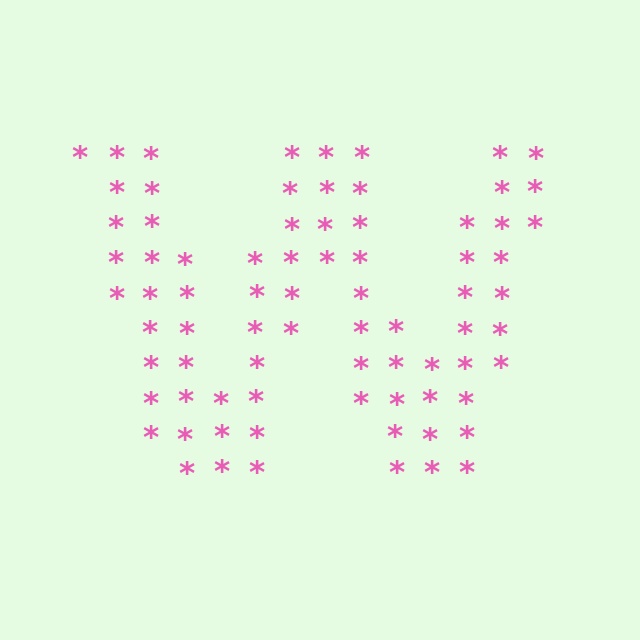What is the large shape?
The large shape is the letter W.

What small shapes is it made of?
It is made of small asterisks.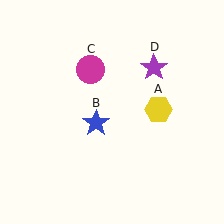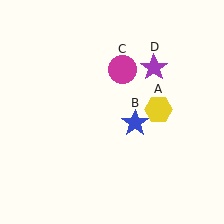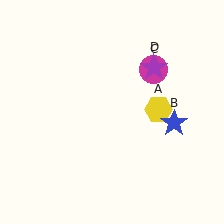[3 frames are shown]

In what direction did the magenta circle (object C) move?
The magenta circle (object C) moved right.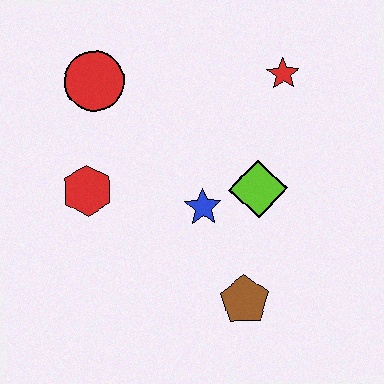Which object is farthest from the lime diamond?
The red circle is farthest from the lime diamond.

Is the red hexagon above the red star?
No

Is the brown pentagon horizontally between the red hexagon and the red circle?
No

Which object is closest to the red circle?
The red hexagon is closest to the red circle.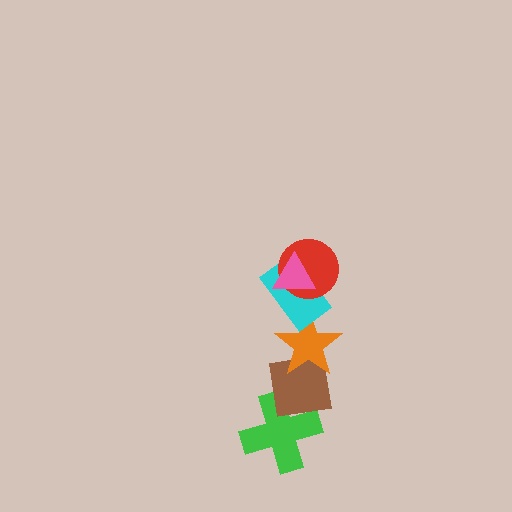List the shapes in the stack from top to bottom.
From top to bottom: the pink triangle, the red circle, the cyan rectangle, the orange star, the brown square, the green cross.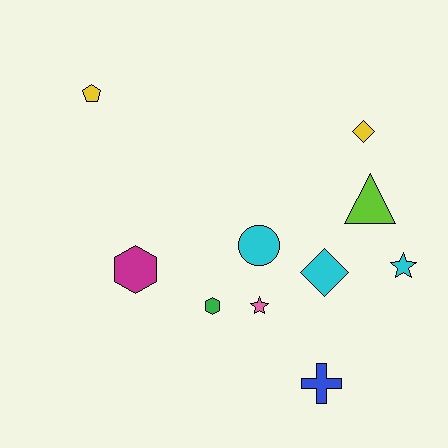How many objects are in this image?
There are 10 objects.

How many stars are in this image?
There are 2 stars.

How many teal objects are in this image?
There are no teal objects.